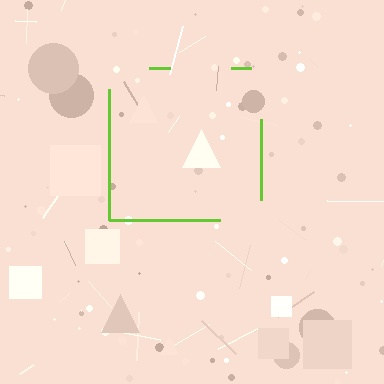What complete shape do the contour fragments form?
The contour fragments form a square.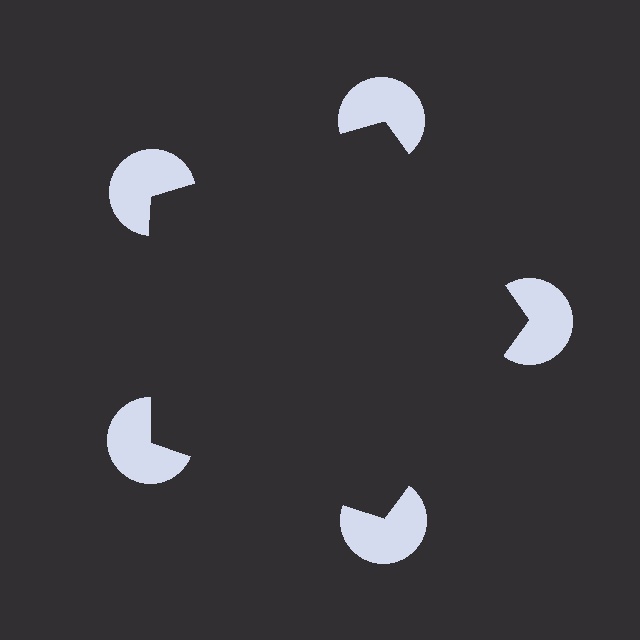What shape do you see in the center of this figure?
An illusory pentagon — its edges are inferred from the aligned wedge cuts in the pac-man discs, not physically drawn.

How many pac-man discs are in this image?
There are 5 — one at each vertex of the illusory pentagon.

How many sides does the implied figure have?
5 sides.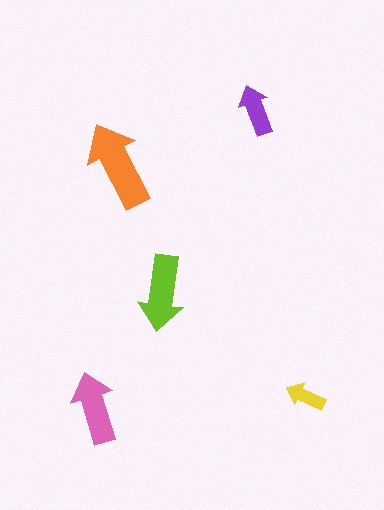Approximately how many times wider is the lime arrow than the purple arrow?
About 1.5 times wider.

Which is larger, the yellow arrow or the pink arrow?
The pink one.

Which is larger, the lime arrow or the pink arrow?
The lime one.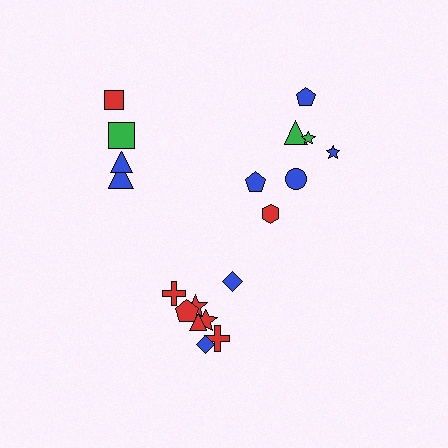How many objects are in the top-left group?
There are 4 objects.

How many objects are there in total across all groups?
There are 19 objects.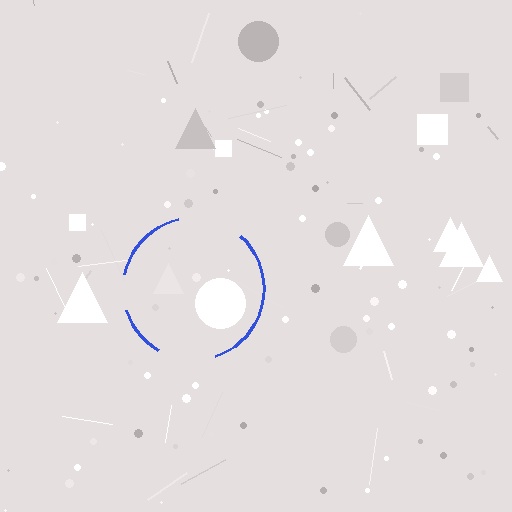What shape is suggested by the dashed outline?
The dashed outline suggests a circle.